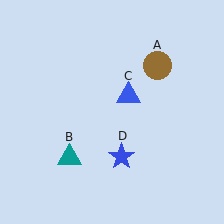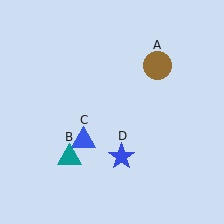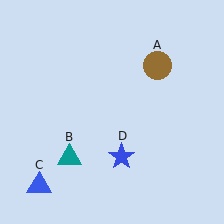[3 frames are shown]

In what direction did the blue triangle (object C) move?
The blue triangle (object C) moved down and to the left.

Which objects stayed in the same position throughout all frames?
Brown circle (object A) and teal triangle (object B) and blue star (object D) remained stationary.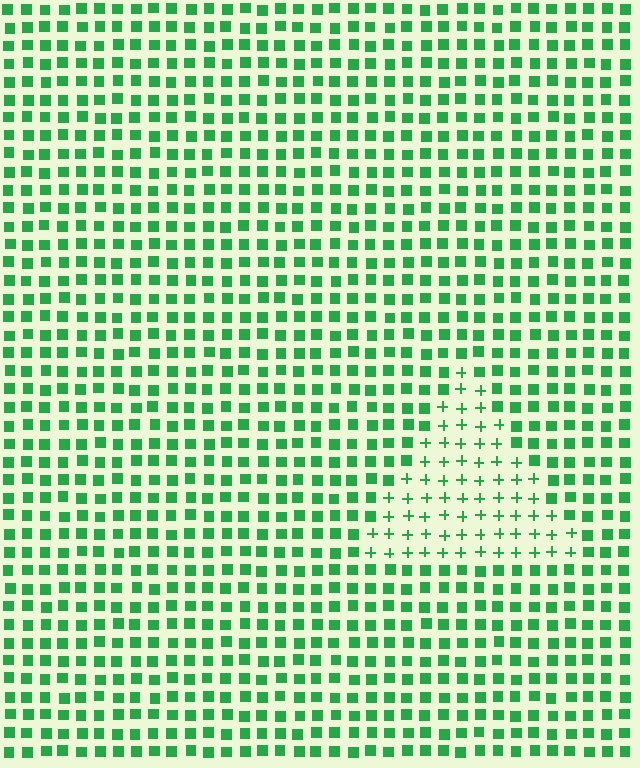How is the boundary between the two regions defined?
The boundary is defined by a change in element shape: plus signs inside vs. squares outside. All elements share the same color and spacing.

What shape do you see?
I see a triangle.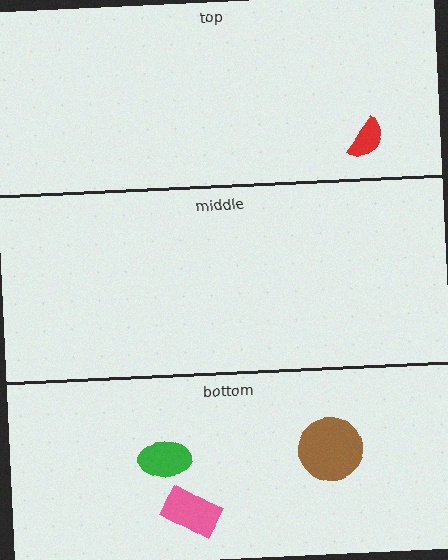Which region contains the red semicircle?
The top region.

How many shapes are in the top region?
1.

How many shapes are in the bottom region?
3.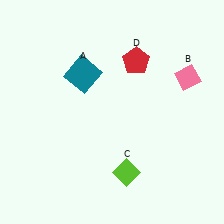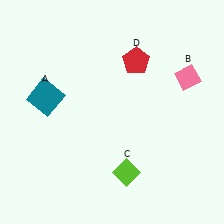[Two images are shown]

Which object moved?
The teal square (A) moved left.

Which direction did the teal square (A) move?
The teal square (A) moved left.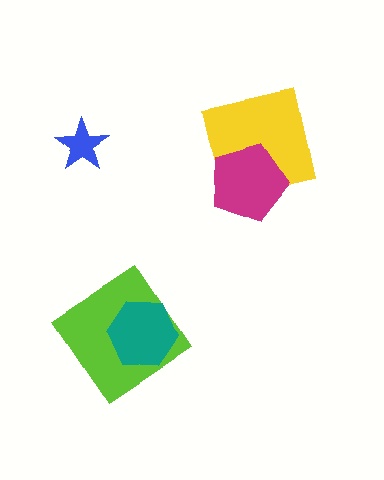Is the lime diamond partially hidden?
Yes, it is partially covered by another shape.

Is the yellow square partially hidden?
Yes, it is partially covered by another shape.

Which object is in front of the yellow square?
The magenta pentagon is in front of the yellow square.